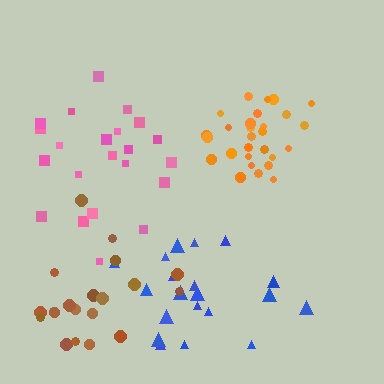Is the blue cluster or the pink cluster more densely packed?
Blue.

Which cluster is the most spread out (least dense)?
Brown.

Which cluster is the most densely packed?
Orange.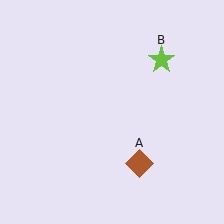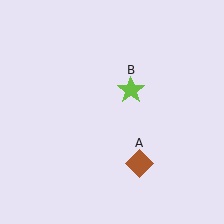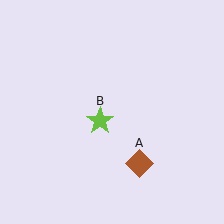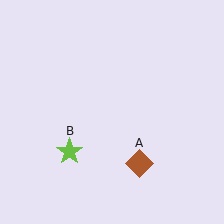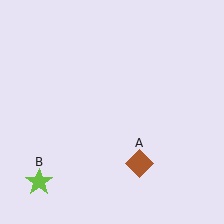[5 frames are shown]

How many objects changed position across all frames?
1 object changed position: lime star (object B).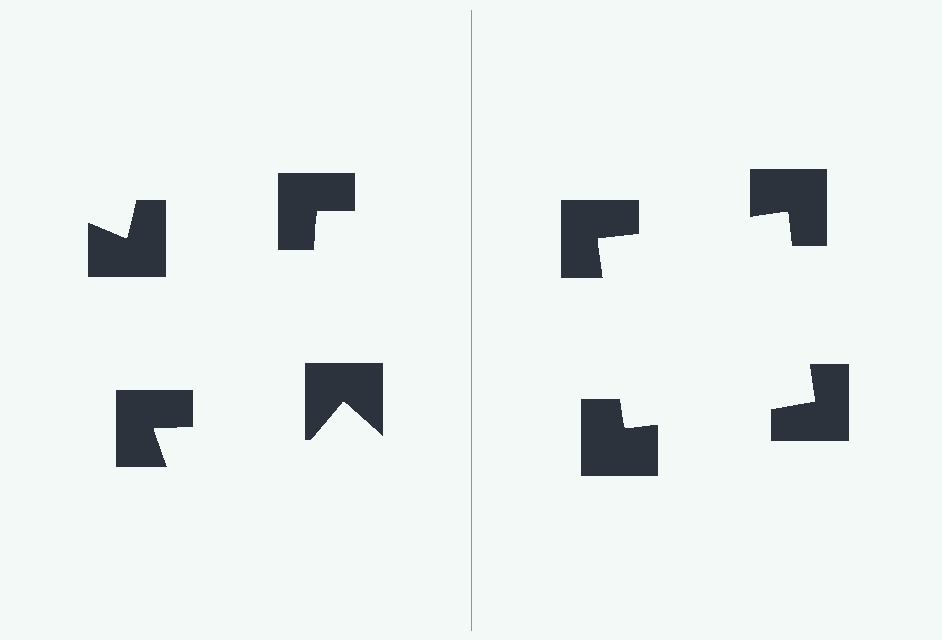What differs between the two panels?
The notched squares are positioned identically on both sides; only the wedge orientations differ. On the right they align to a square; on the left they are misaligned.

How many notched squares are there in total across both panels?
8 — 4 on each side.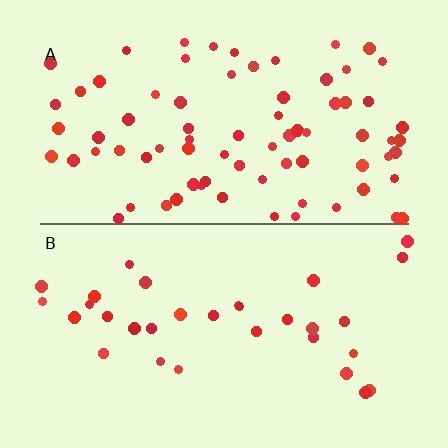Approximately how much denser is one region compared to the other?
Approximately 2.4× — region A over region B.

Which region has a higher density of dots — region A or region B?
A (the top).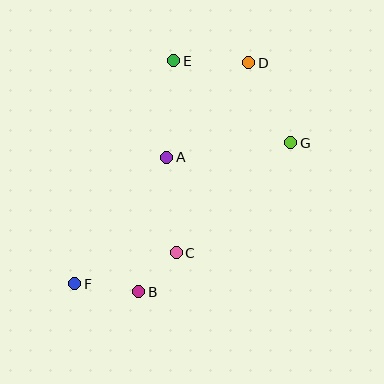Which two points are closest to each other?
Points B and C are closest to each other.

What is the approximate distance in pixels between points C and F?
The distance between C and F is approximately 106 pixels.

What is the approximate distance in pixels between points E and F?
The distance between E and F is approximately 244 pixels.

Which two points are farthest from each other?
Points D and F are farthest from each other.